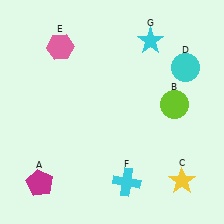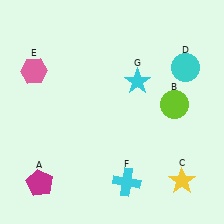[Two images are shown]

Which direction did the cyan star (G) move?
The cyan star (G) moved down.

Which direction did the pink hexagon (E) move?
The pink hexagon (E) moved left.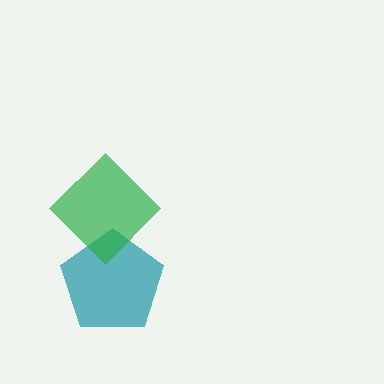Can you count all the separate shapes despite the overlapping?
Yes, there are 2 separate shapes.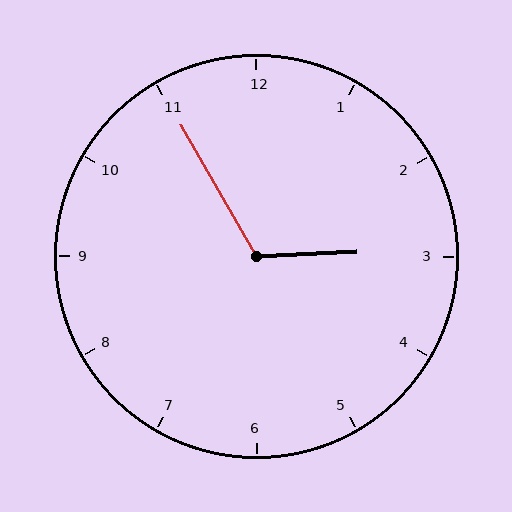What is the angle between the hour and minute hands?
Approximately 118 degrees.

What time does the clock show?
2:55.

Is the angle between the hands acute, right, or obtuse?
It is obtuse.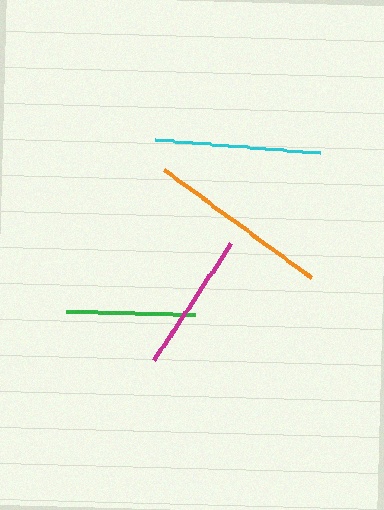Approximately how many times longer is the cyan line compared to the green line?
The cyan line is approximately 1.3 times the length of the green line.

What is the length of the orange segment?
The orange segment is approximately 183 pixels long.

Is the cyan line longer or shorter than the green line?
The cyan line is longer than the green line.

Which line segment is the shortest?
The green line is the shortest at approximately 129 pixels.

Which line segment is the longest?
The orange line is the longest at approximately 183 pixels.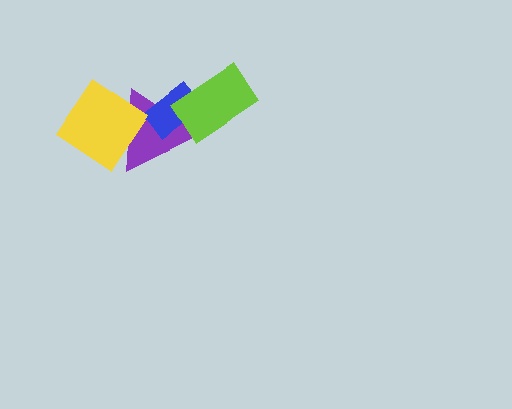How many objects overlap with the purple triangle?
3 objects overlap with the purple triangle.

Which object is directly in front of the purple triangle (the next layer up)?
The blue rectangle is directly in front of the purple triangle.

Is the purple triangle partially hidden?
Yes, it is partially covered by another shape.